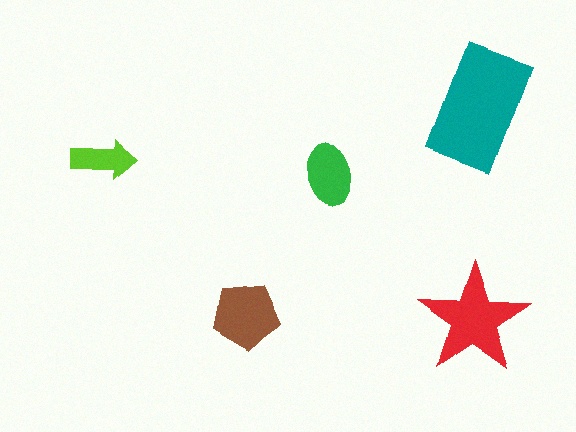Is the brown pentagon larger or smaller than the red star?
Smaller.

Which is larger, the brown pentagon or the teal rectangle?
The teal rectangle.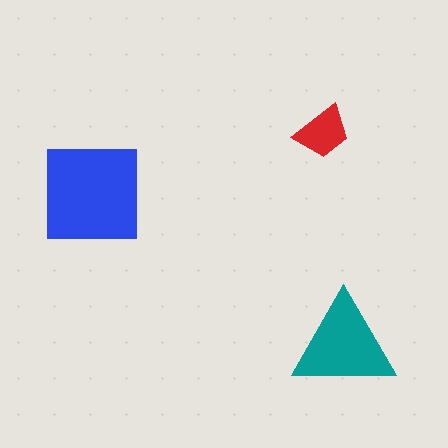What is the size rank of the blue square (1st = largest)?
1st.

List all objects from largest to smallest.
The blue square, the teal triangle, the red trapezoid.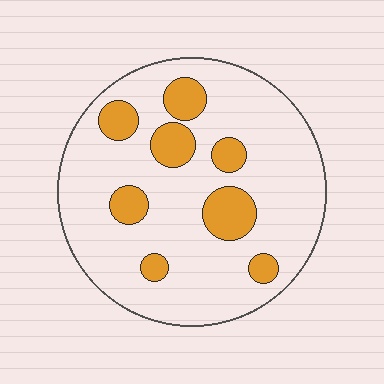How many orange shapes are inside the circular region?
8.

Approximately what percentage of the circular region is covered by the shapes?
Approximately 20%.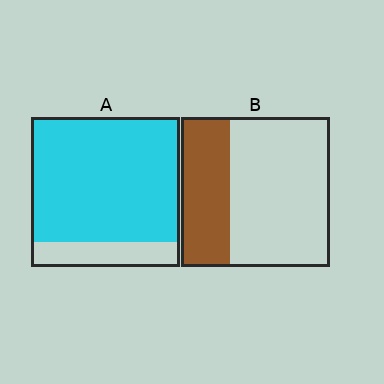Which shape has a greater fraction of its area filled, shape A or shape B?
Shape A.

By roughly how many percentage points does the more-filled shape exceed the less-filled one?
By roughly 50 percentage points (A over B).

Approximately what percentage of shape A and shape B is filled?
A is approximately 85% and B is approximately 35%.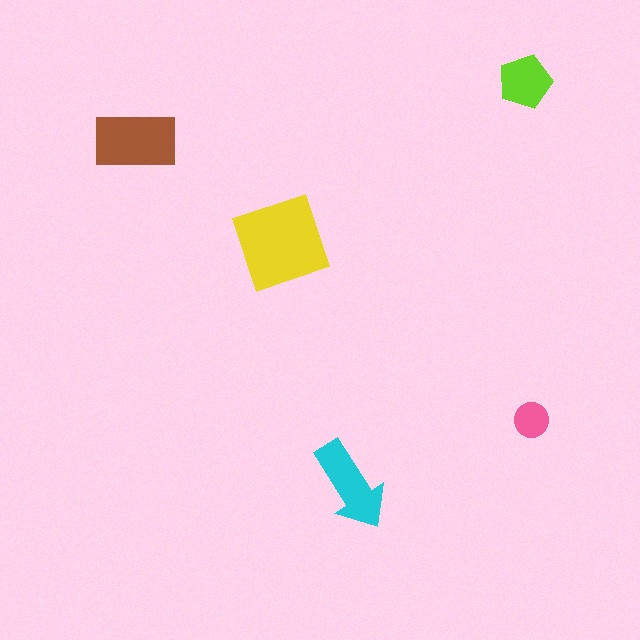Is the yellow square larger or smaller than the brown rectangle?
Larger.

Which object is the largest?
The yellow square.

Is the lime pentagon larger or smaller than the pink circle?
Larger.